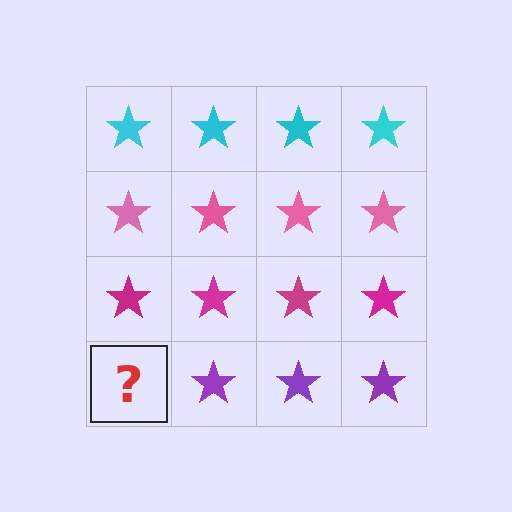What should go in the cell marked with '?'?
The missing cell should contain a purple star.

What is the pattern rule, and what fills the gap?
The rule is that each row has a consistent color. The gap should be filled with a purple star.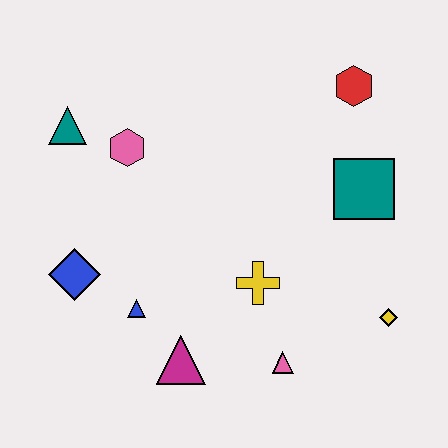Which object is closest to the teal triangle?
The pink hexagon is closest to the teal triangle.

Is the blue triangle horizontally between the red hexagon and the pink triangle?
No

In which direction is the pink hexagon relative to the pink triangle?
The pink hexagon is above the pink triangle.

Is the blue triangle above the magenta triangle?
Yes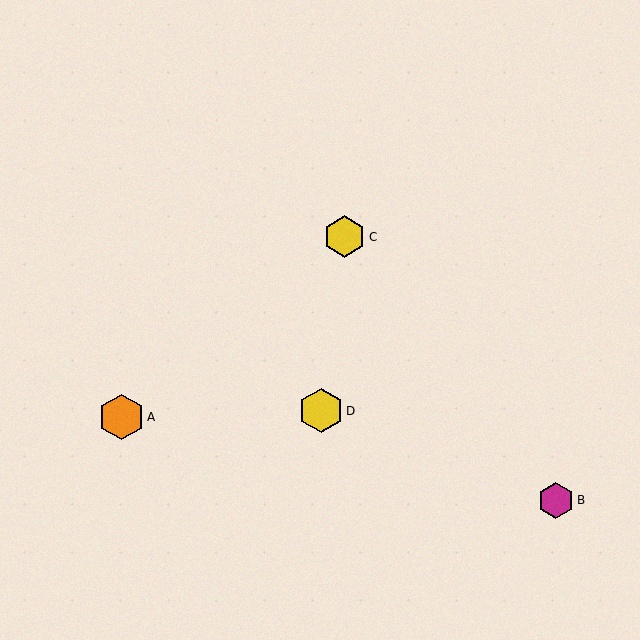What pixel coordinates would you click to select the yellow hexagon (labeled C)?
Click at (345, 237) to select the yellow hexagon C.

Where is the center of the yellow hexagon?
The center of the yellow hexagon is at (321, 411).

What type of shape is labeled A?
Shape A is an orange hexagon.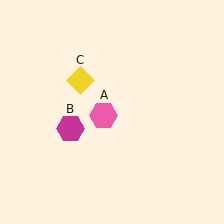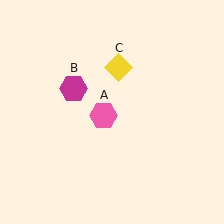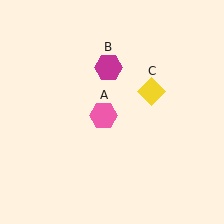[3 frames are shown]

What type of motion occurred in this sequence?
The magenta hexagon (object B), yellow diamond (object C) rotated clockwise around the center of the scene.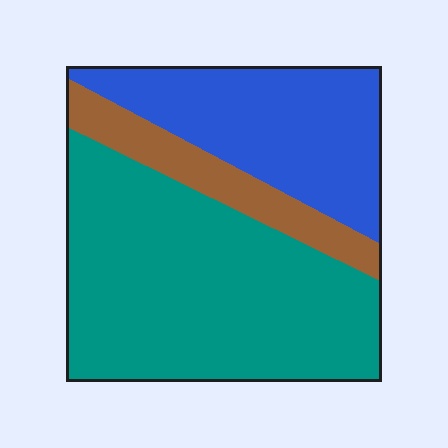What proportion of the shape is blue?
Blue covers 30% of the shape.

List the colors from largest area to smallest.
From largest to smallest: teal, blue, brown.